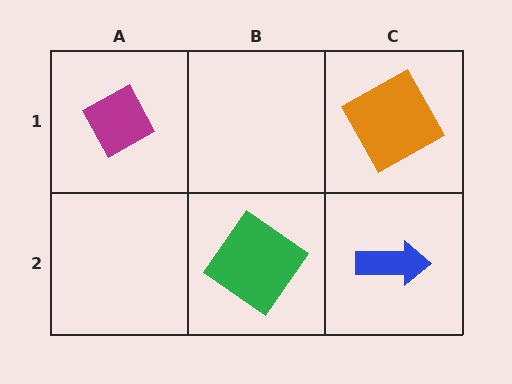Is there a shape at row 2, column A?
No, that cell is empty.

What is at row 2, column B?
A green diamond.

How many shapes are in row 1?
2 shapes.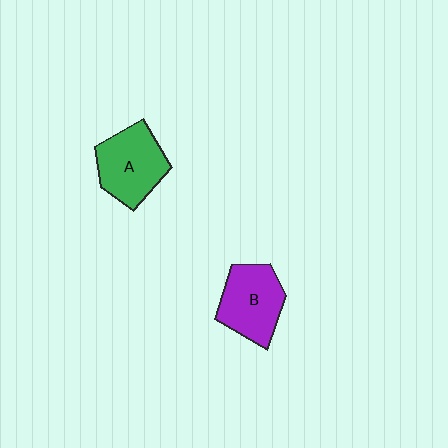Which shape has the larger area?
Shape A (green).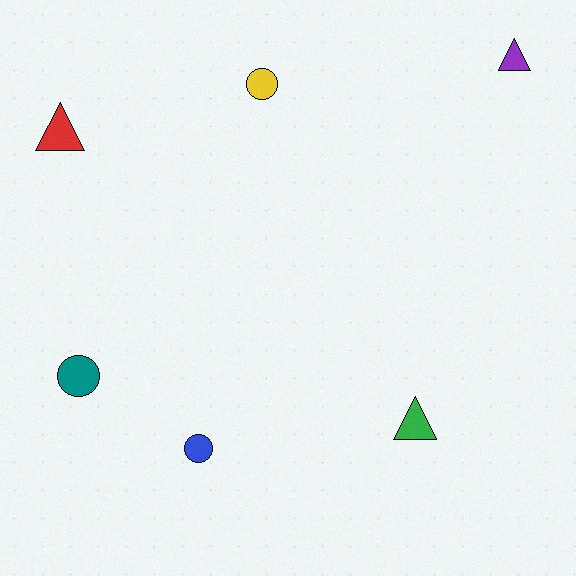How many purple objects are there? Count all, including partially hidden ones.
There is 1 purple object.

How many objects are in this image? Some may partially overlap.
There are 6 objects.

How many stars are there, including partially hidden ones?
There are no stars.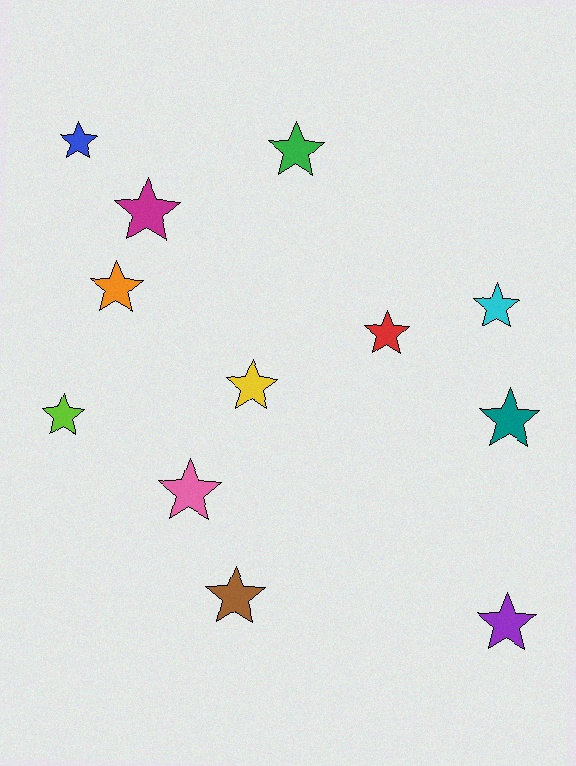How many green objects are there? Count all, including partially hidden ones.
There is 1 green object.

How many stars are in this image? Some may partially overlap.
There are 12 stars.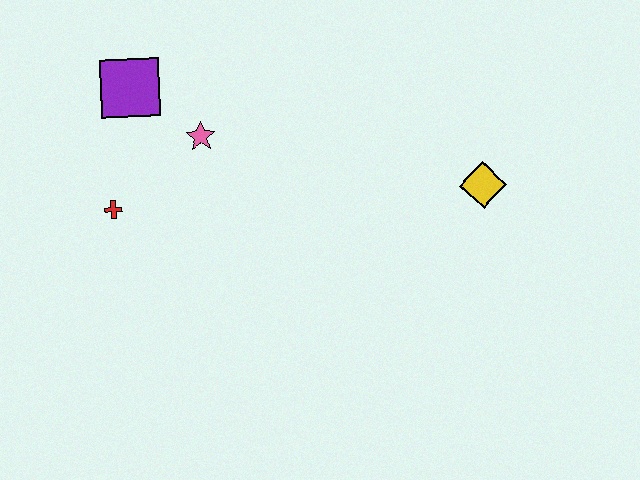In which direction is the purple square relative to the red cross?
The purple square is above the red cross.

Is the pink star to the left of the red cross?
No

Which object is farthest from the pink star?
The yellow diamond is farthest from the pink star.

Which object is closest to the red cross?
The pink star is closest to the red cross.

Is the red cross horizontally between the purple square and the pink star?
No